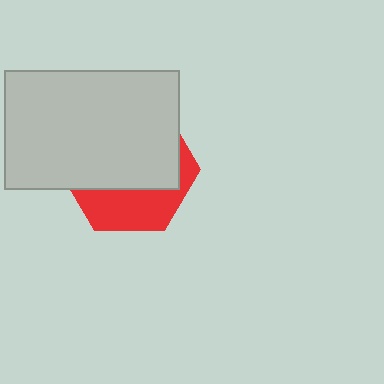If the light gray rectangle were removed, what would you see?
You would see the complete red hexagon.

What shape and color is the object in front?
The object in front is a light gray rectangle.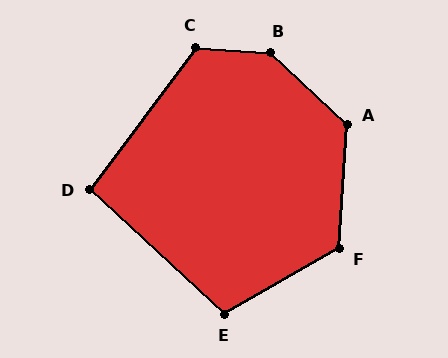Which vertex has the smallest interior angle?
D, at approximately 96 degrees.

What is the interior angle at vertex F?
Approximately 123 degrees (obtuse).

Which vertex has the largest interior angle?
B, at approximately 141 degrees.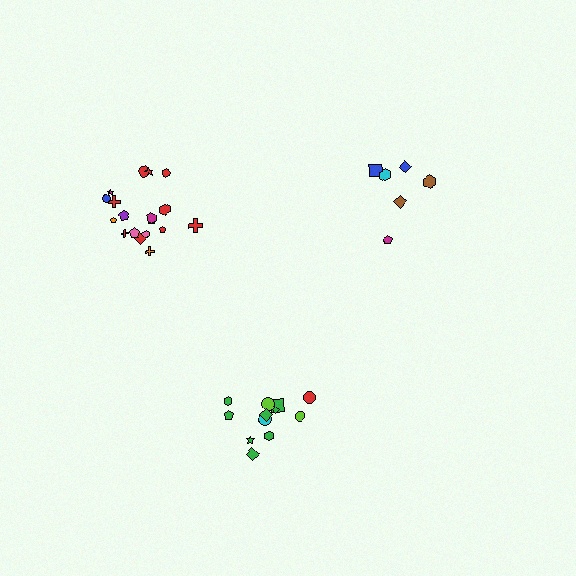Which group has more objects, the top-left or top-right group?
The top-left group.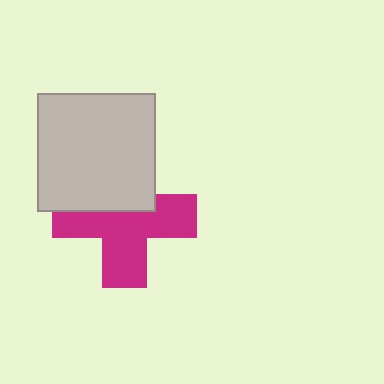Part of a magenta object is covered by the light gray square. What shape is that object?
It is a cross.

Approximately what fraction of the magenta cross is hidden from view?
Roughly 38% of the magenta cross is hidden behind the light gray square.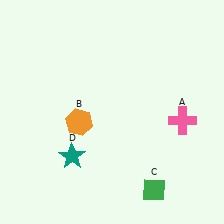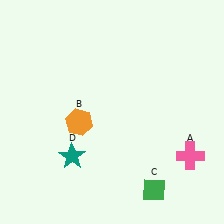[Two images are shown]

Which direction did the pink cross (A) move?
The pink cross (A) moved down.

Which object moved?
The pink cross (A) moved down.